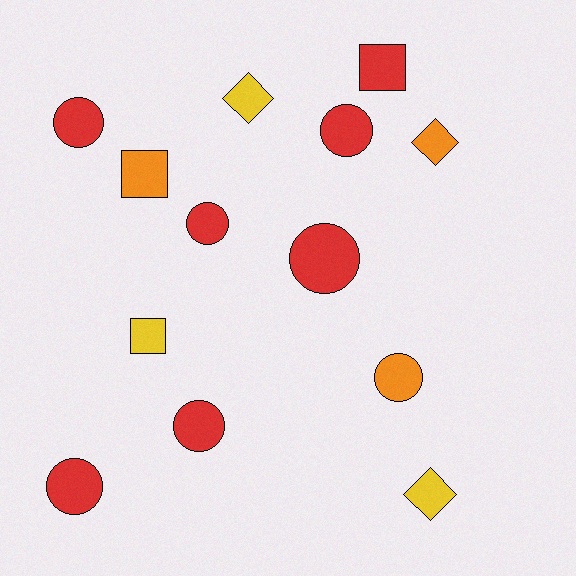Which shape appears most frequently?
Circle, with 7 objects.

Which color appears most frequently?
Red, with 7 objects.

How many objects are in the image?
There are 13 objects.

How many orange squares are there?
There is 1 orange square.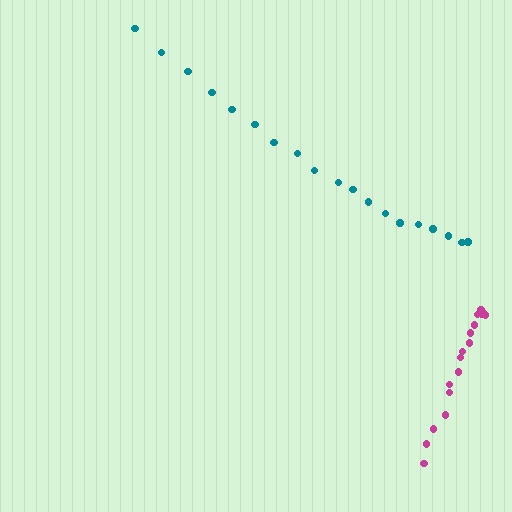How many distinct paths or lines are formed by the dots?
There are 2 distinct paths.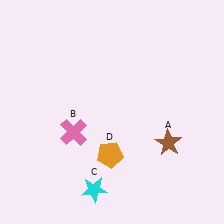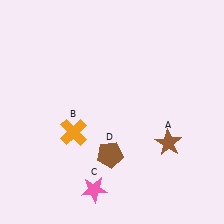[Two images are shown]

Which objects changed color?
B changed from pink to orange. C changed from cyan to pink. D changed from orange to brown.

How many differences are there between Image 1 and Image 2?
There are 3 differences between the two images.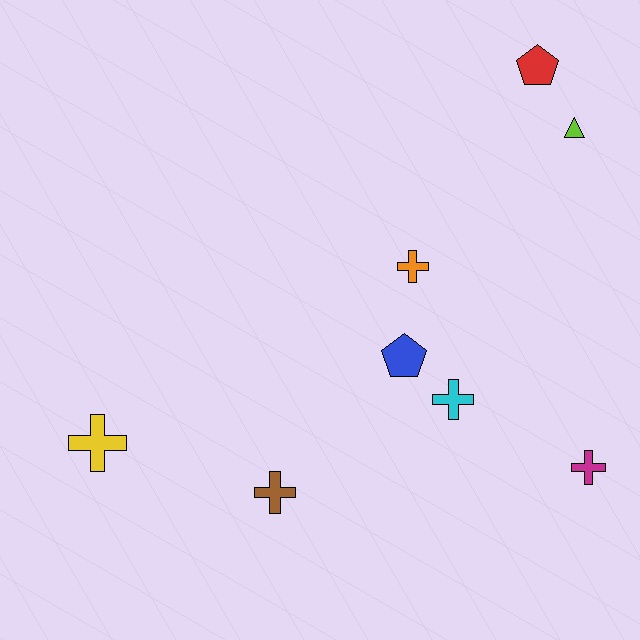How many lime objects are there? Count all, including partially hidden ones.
There is 1 lime object.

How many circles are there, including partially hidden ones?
There are no circles.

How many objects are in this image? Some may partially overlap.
There are 8 objects.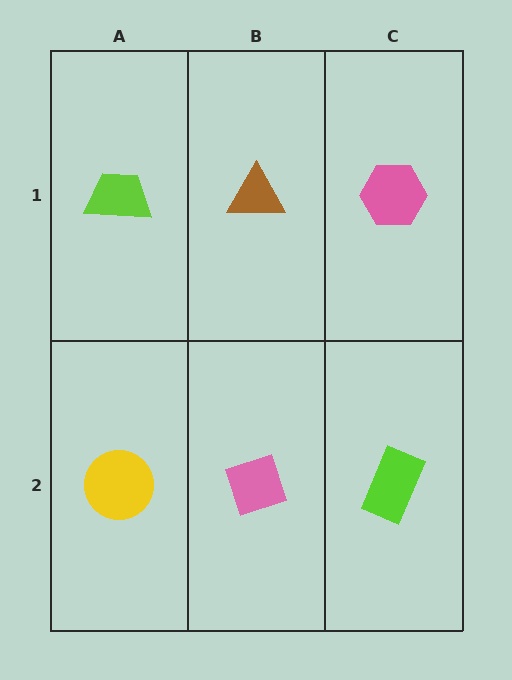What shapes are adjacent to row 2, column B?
A brown triangle (row 1, column B), a yellow circle (row 2, column A), a lime rectangle (row 2, column C).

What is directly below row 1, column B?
A pink diamond.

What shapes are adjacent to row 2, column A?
A lime trapezoid (row 1, column A), a pink diamond (row 2, column B).